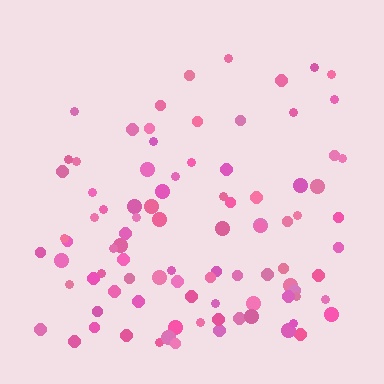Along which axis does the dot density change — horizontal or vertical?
Vertical.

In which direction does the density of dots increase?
From top to bottom, with the bottom side densest.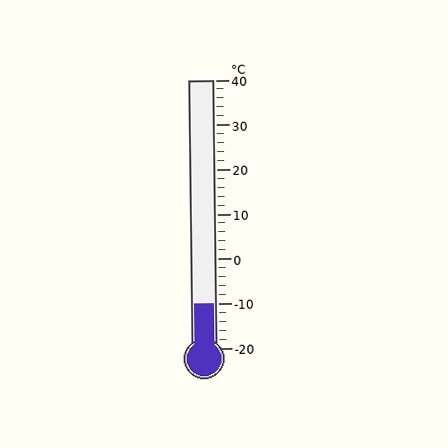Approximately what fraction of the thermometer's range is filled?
The thermometer is filled to approximately 15% of its range.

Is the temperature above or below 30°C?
The temperature is below 30°C.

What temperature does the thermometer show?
The thermometer shows approximately -10°C.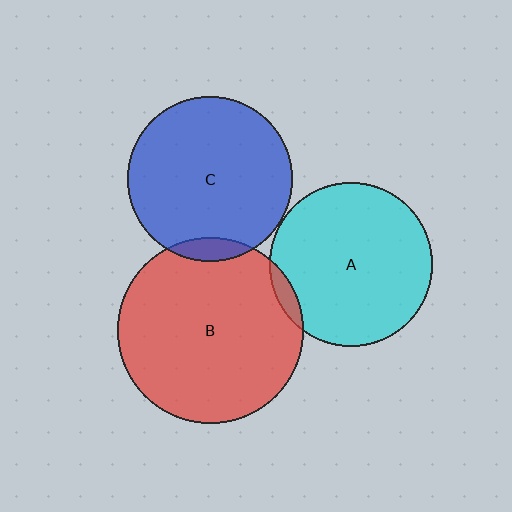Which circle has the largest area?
Circle B (red).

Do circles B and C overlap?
Yes.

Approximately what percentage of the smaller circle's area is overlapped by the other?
Approximately 5%.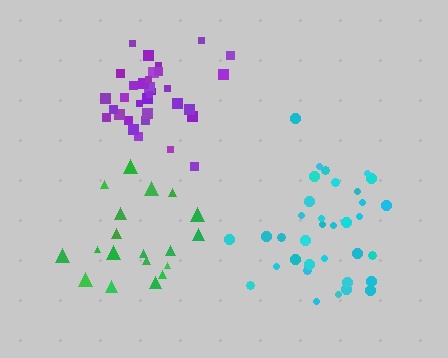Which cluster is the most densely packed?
Purple.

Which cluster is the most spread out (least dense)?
Green.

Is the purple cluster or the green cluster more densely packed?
Purple.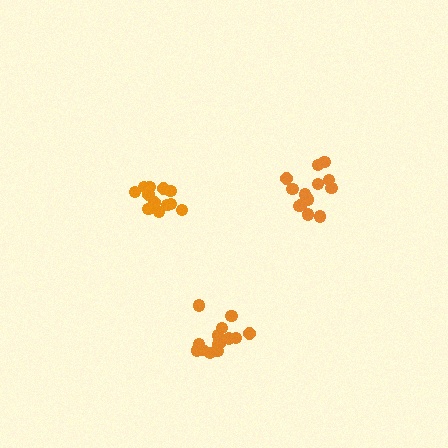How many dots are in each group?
Group 1: 15 dots, Group 2: 12 dots, Group 3: 13 dots (40 total).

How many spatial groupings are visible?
There are 3 spatial groupings.